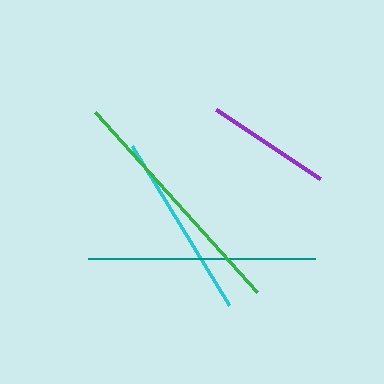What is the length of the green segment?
The green segment is approximately 242 pixels long.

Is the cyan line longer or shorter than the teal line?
The teal line is longer than the cyan line.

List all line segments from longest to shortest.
From longest to shortest: green, teal, cyan, purple.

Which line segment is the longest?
The green line is the longest at approximately 242 pixels.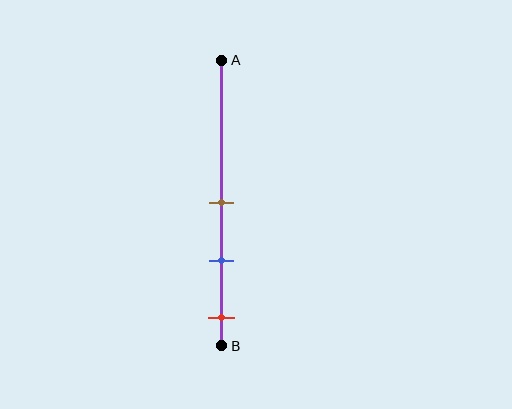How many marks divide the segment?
There are 3 marks dividing the segment.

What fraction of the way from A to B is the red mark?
The red mark is approximately 90% (0.9) of the way from A to B.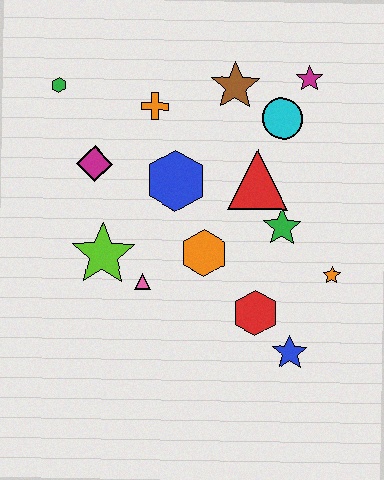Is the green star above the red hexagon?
Yes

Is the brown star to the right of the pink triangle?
Yes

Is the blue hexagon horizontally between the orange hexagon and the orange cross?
Yes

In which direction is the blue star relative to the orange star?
The blue star is below the orange star.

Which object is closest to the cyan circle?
The magenta star is closest to the cyan circle.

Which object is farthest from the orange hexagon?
The green hexagon is farthest from the orange hexagon.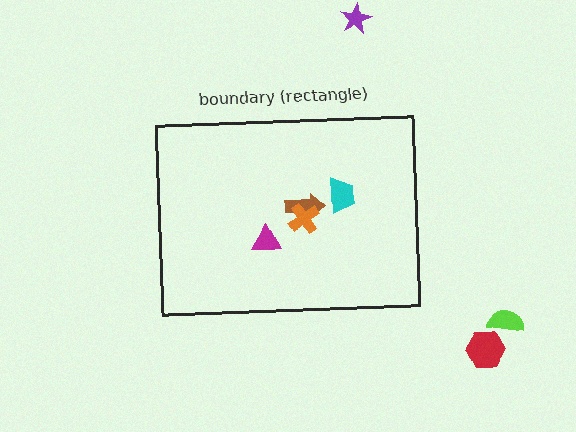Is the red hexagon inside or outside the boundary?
Outside.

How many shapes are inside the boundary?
4 inside, 3 outside.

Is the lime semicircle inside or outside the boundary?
Outside.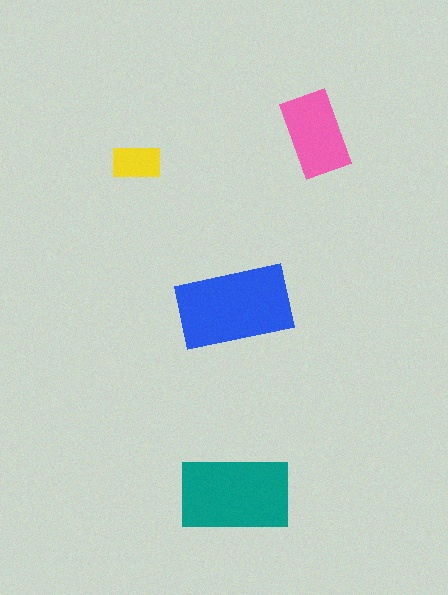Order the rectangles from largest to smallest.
the blue one, the teal one, the pink one, the yellow one.